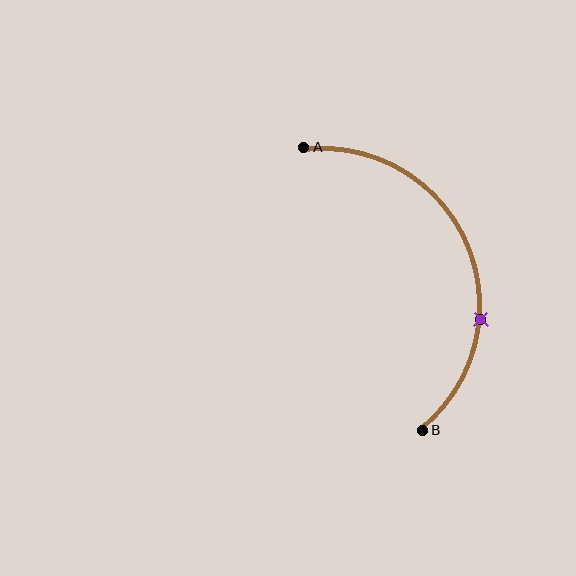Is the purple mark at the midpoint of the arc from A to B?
No. The purple mark lies on the arc but is closer to endpoint B. The arc midpoint would be at the point on the curve equidistant along the arc from both A and B.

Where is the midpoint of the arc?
The arc midpoint is the point on the curve farthest from the straight line joining A and B. It sits to the right of that line.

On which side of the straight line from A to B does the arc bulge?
The arc bulges to the right of the straight line connecting A and B.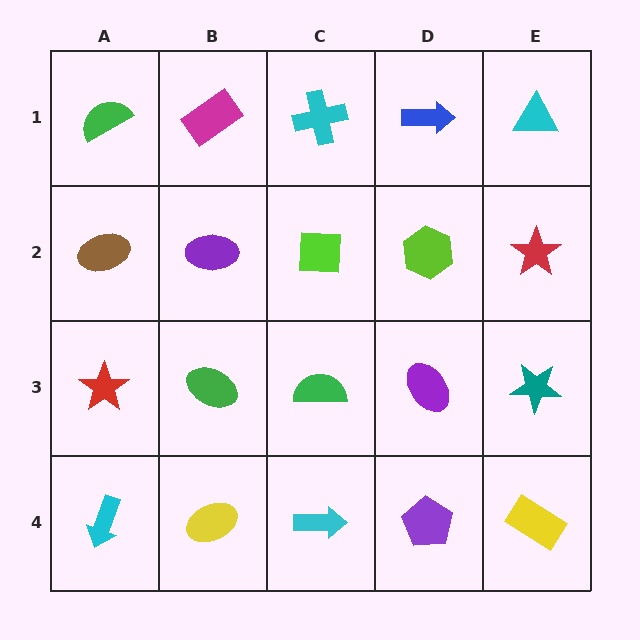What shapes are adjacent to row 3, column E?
A red star (row 2, column E), a yellow rectangle (row 4, column E), a purple ellipse (row 3, column D).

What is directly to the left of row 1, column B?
A green semicircle.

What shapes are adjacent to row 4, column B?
A green ellipse (row 3, column B), a cyan arrow (row 4, column A), a cyan arrow (row 4, column C).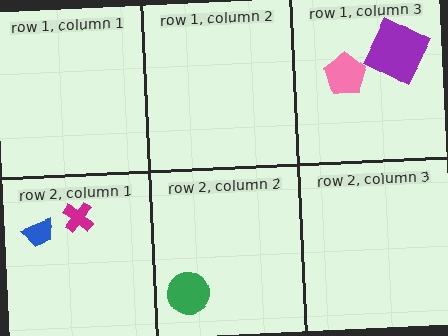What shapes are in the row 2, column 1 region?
The blue trapezoid, the magenta cross.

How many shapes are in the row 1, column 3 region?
2.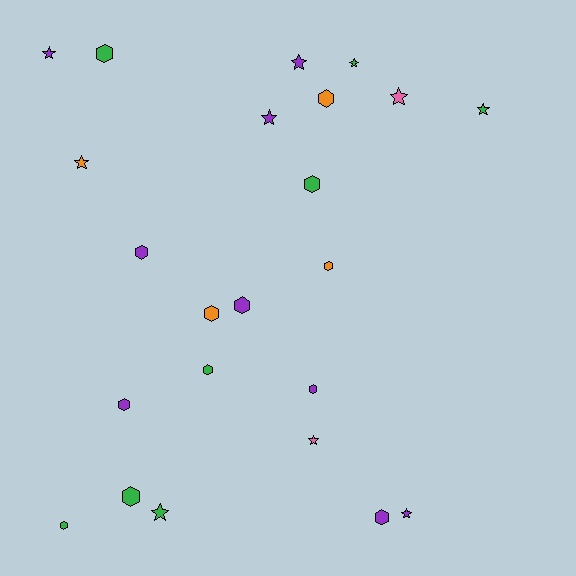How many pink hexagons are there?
There are no pink hexagons.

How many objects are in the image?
There are 23 objects.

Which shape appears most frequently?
Hexagon, with 13 objects.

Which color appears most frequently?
Purple, with 9 objects.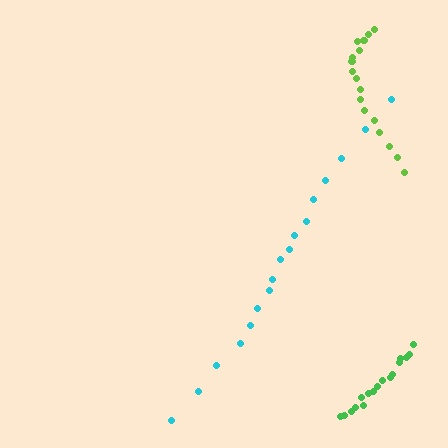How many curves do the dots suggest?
There are 3 distinct paths.